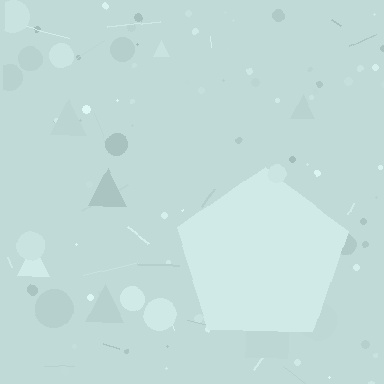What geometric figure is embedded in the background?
A pentagon is embedded in the background.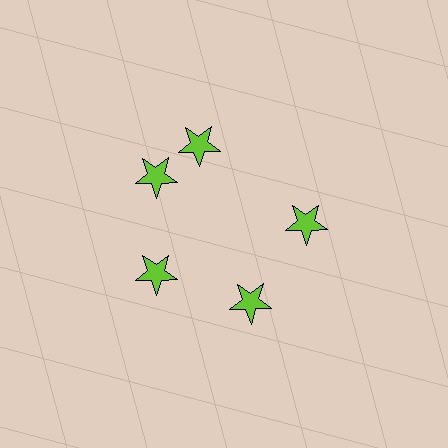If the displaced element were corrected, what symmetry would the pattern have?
It would have 5-fold rotational symmetry — the pattern would map onto itself every 72 degrees.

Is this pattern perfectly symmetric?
No. The 5 lime stars are arranged in a ring, but one element near the 1 o'clock position is rotated out of alignment along the ring, breaking the 5-fold rotational symmetry.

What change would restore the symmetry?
The symmetry would be restored by rotating it back into even spacing with its neighbors so that all 5 stars sit at equal angles and equal distance from the center.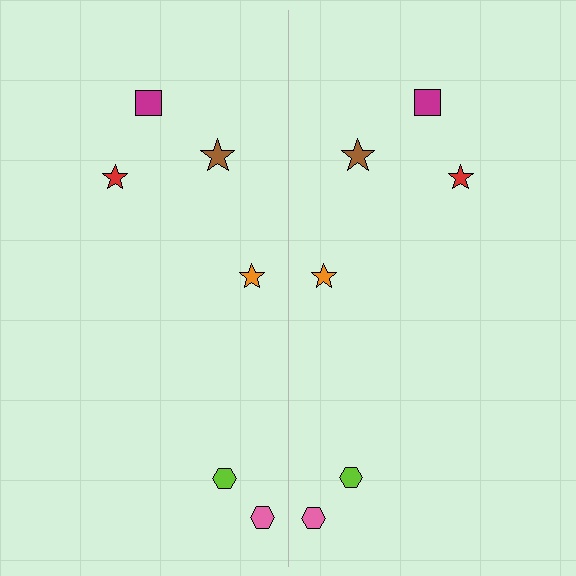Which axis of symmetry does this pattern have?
The pattern has a vertical axis of symmetry running through the center of the image.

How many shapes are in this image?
There are 12 shapes in this image.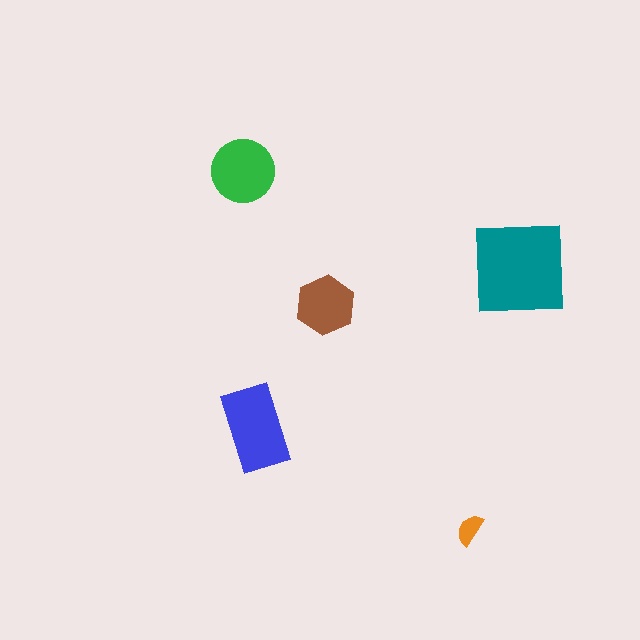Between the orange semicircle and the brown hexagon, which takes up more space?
The brown hexagon.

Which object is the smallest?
The orange semicircle.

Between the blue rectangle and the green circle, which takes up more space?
The blue rectangle.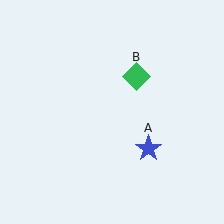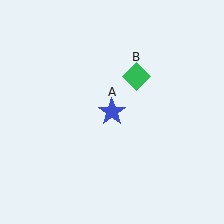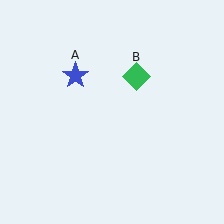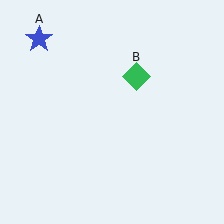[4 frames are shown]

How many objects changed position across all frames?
1 object changed position: blue star (object A).